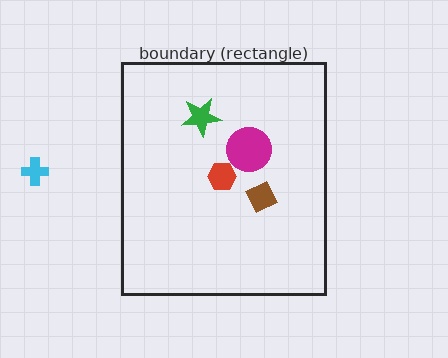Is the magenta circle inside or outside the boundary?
Inside.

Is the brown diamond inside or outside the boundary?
Inside.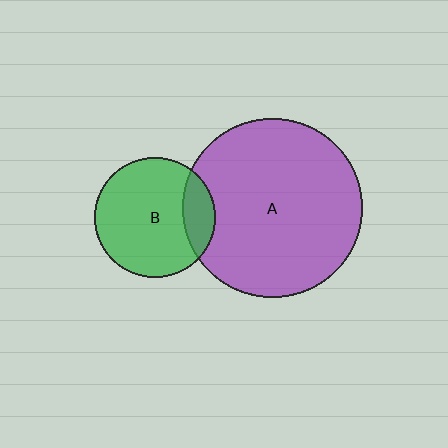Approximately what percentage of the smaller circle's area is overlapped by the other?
Approximately 20%.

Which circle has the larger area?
Circle A (purple).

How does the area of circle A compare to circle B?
Approximately 2.2 times.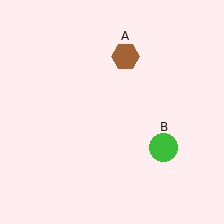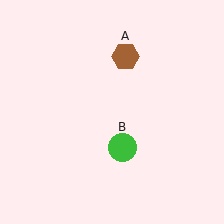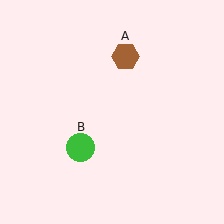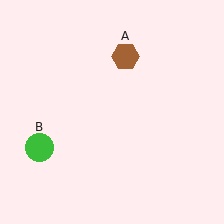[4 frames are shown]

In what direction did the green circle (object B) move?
The green circle (object B) moved left.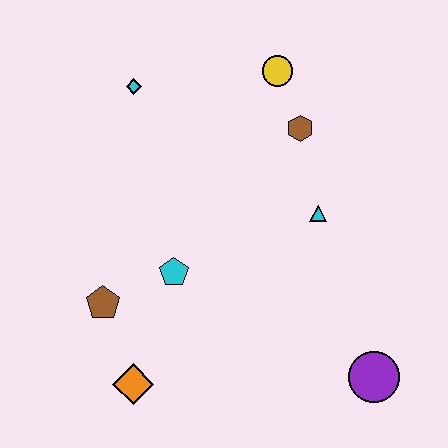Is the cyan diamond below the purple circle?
No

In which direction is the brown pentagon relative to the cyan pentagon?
The brown pentagon is to the left of the cyan pentagon.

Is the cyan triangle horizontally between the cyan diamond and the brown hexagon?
No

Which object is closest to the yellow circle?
The brown hexagon is closest to the yellow circle.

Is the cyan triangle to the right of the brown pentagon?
Yes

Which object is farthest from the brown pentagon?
The yellow circle is farthest from the brown pentagon.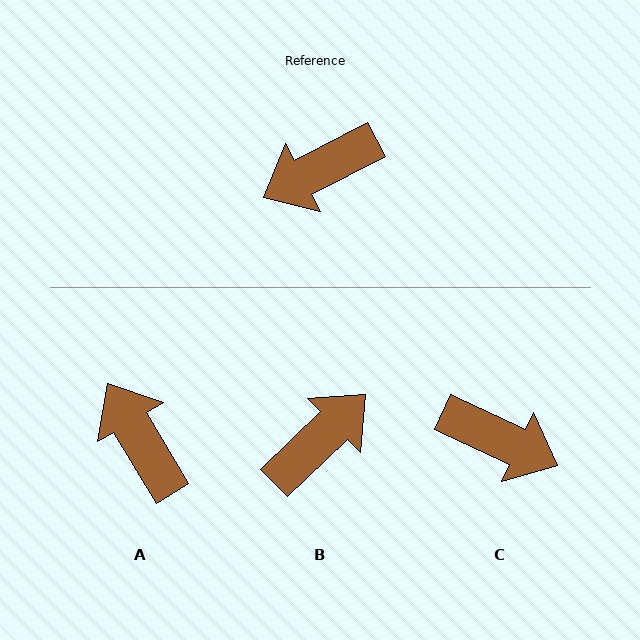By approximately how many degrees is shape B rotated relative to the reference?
Approximately 163 degrees clockwise.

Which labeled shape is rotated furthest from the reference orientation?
B, about 163 degrees away.